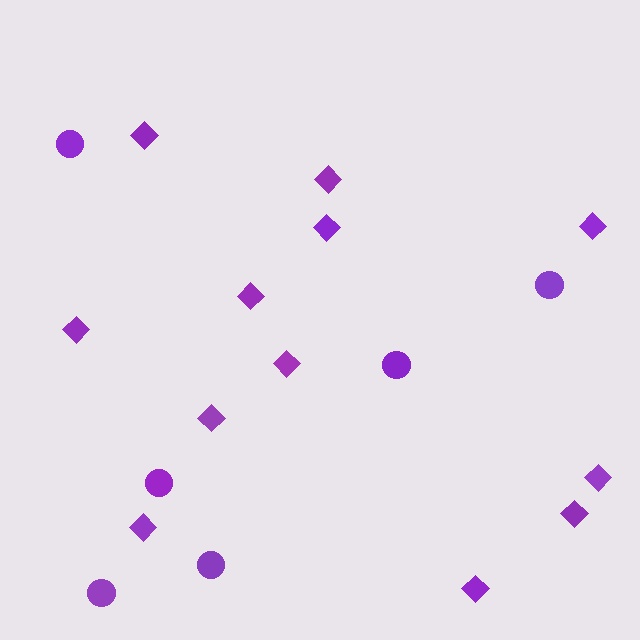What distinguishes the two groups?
There are 2 groups: one group of circles (6) and one group of diamonds (12).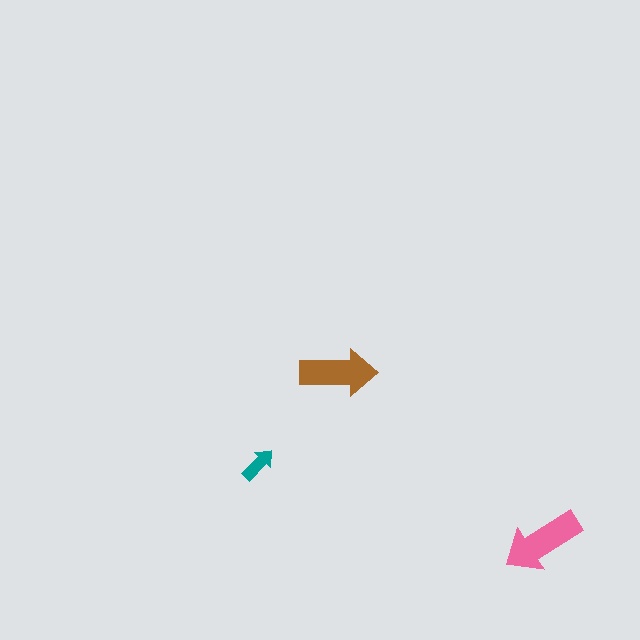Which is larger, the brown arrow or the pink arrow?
The pink one.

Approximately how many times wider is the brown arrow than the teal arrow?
About 2 times wider.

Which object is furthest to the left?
The teal arrow is leftmost.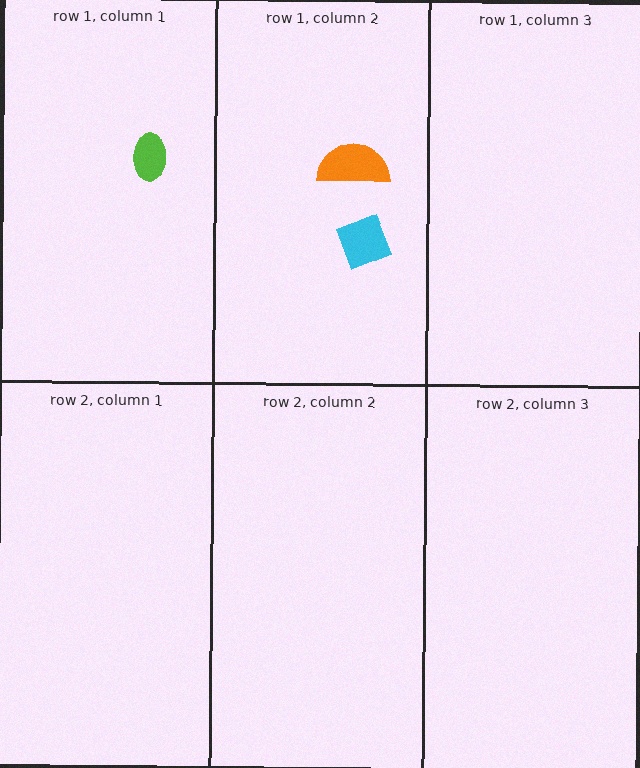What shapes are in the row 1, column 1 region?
The lime ellipse.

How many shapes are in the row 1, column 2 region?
2.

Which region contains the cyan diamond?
The row 1, column 2 region.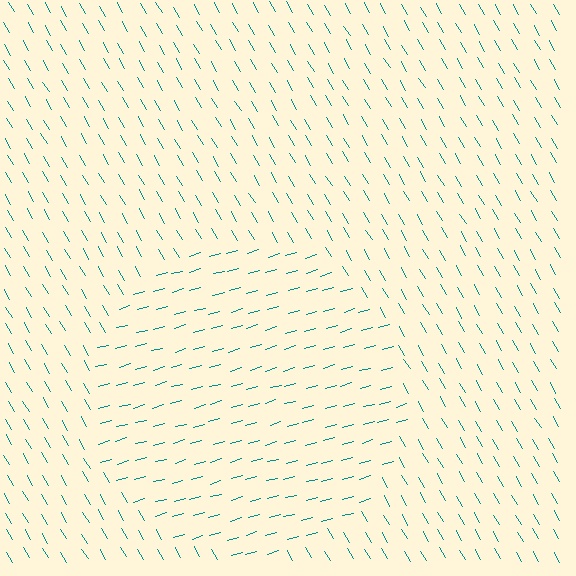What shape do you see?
I see a circle.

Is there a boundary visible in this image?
Yes, there is a texture boundary formed by a change in line orientation.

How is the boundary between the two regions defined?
The boundary is defined purely by a change in line orientation (approximately 76 degrees difference). All lines are the same color and thickness.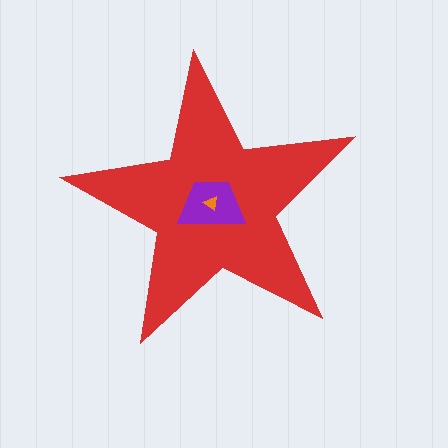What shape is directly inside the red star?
The purple trapezoid.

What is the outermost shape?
The red star.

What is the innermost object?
The orange triangle.